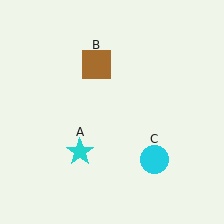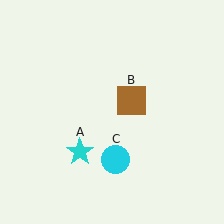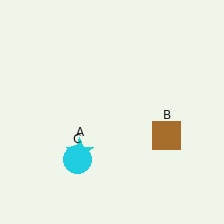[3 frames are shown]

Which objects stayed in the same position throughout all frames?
Cyan star (object A) remained stationary.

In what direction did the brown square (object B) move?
The brown square (object B) moved down and to the right.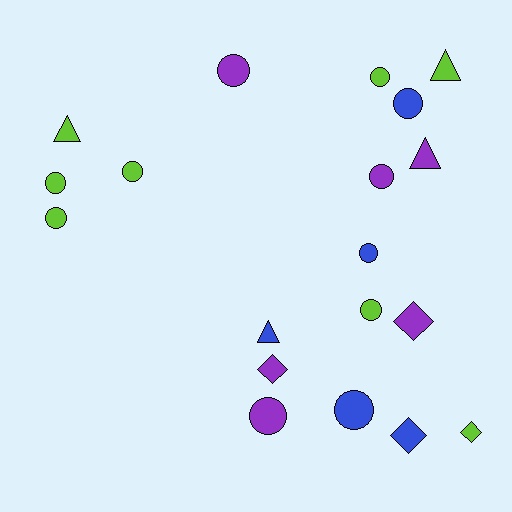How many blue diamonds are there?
There is 1 blue diamond.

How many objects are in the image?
There are 19 objects.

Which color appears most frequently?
Lime, with 8 objects.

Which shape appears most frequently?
Circle, with 11 objects.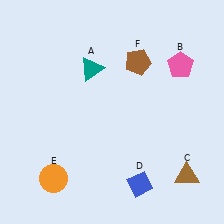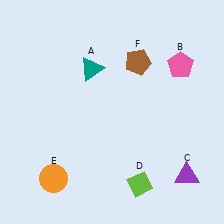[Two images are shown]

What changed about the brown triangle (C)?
In Image 1, C is brown. In Image 2, it changed to purple.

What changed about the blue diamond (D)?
In Image 1, D is blue. In Image 2, it changed to lime.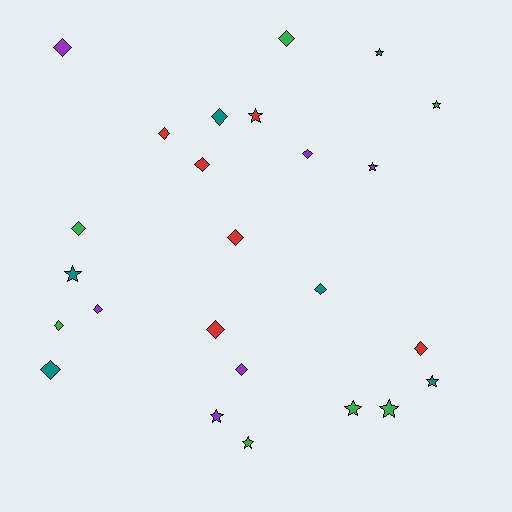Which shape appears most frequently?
Diamond, with 15 objects.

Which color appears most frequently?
Green, with 7 objects.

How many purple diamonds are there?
There are 4 purple diamonds.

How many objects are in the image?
There are 25 objects.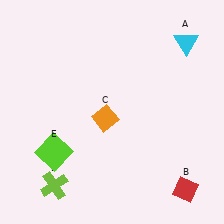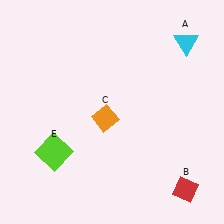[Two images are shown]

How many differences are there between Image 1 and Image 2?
There is 1 difference between the two images.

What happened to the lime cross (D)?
The lime cross (D) was removed in Image 2. It was in the bottom-left area of Image 1.